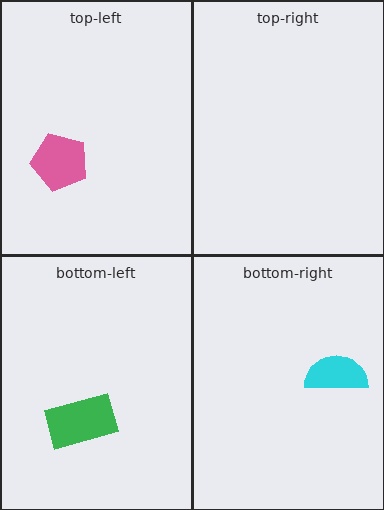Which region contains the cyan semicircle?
The bottom-right region.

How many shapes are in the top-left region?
1.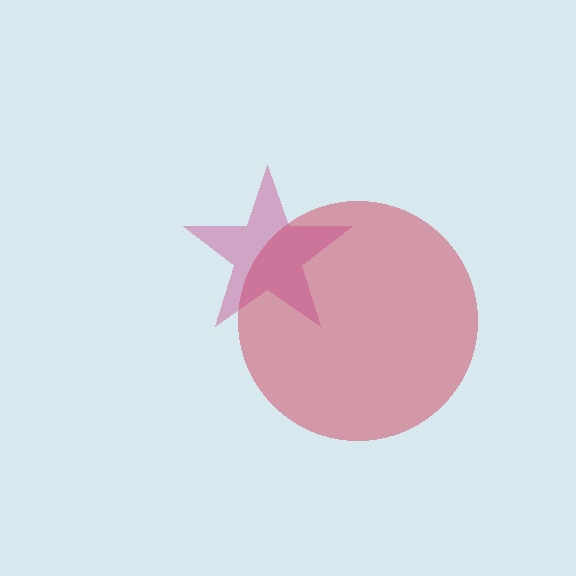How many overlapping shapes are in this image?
There are 2 overlapping shapes in the image.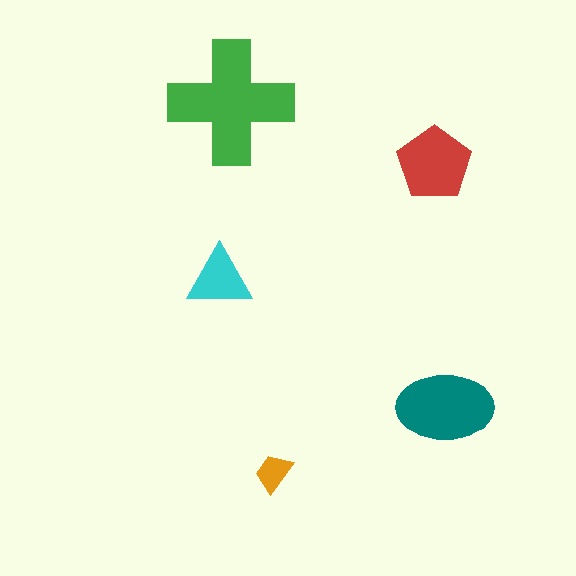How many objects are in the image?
There are 5 objects in the image.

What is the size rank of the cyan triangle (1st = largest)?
4th.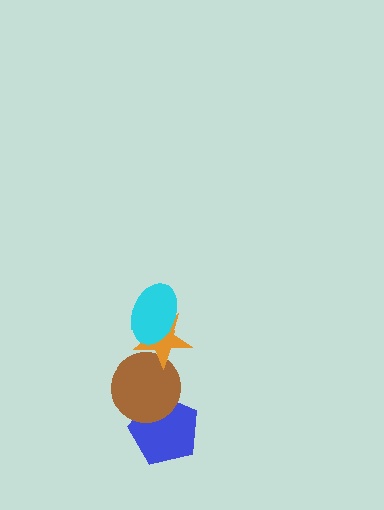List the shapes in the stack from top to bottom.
From top to bottom: the cyan ellipse, the orange star, the brown circle, the blue pentagon.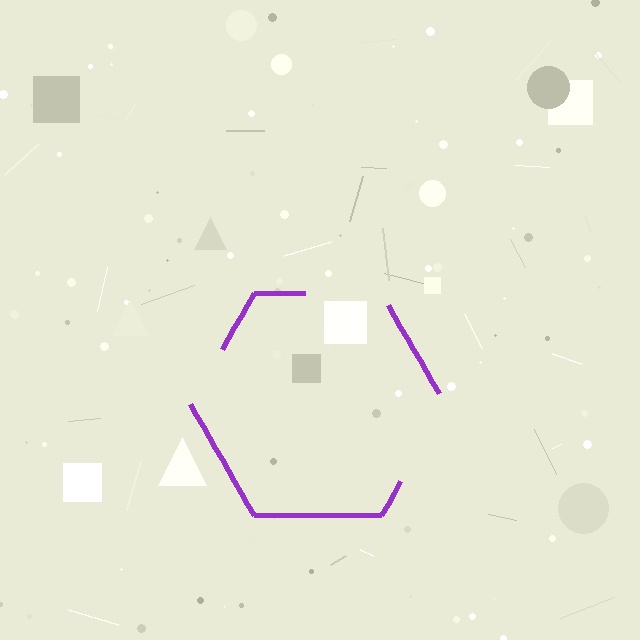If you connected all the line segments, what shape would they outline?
They would outline a hexagon.